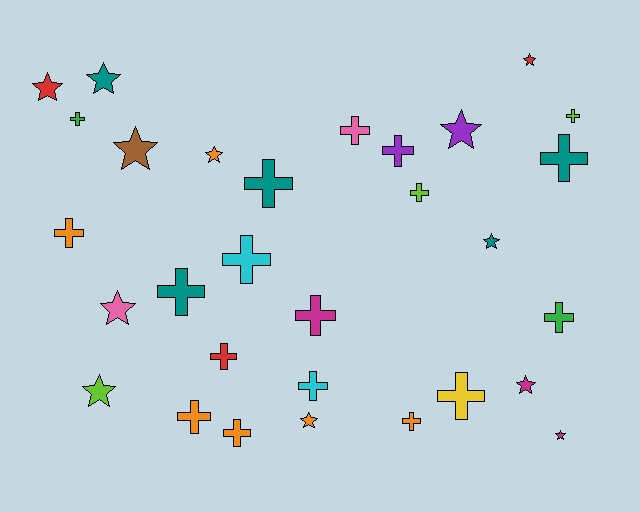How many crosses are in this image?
There are 18 crosses.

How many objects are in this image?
There are 30 objects.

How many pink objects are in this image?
There are 2 pink objects.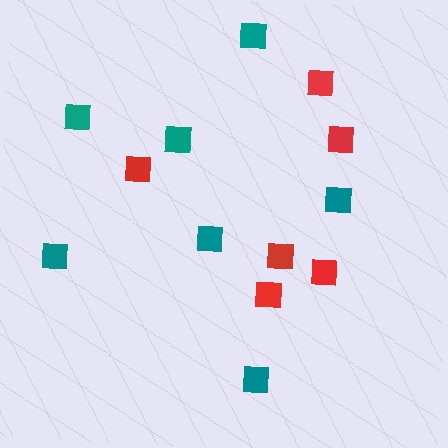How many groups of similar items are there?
There are 2 groups: one group of red squares (6) and one group of teal squares (7).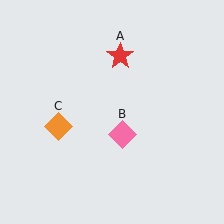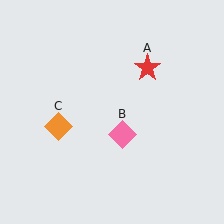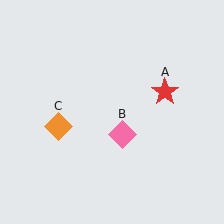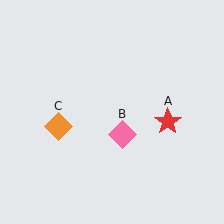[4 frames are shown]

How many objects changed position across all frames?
1 object changed position: red star (object A).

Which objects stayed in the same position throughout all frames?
Pink diamond (object B) and orange diamond (object C) remained stationary.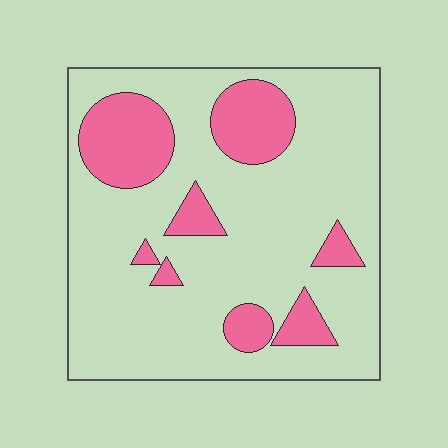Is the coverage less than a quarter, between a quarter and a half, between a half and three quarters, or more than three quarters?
Less than a quarter.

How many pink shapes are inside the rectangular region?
8.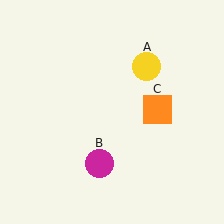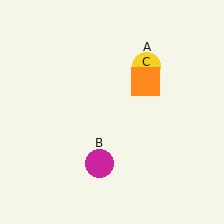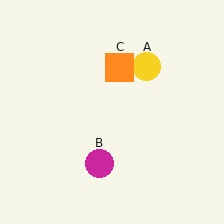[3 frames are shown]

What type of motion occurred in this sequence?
The orange square (object C) rotated counterclockwise around the center of the scene.